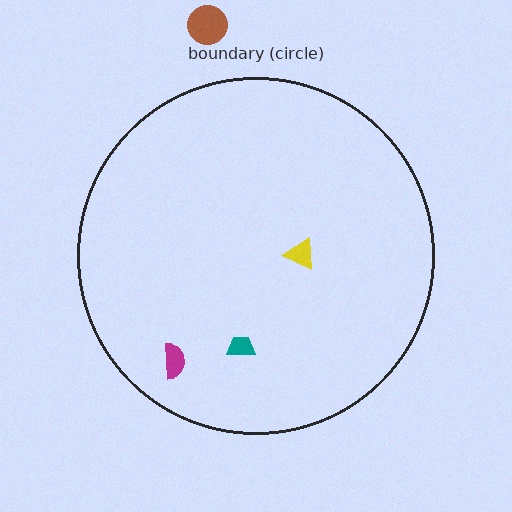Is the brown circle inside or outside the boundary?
Outside.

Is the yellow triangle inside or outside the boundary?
Inside.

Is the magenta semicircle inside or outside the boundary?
Inside.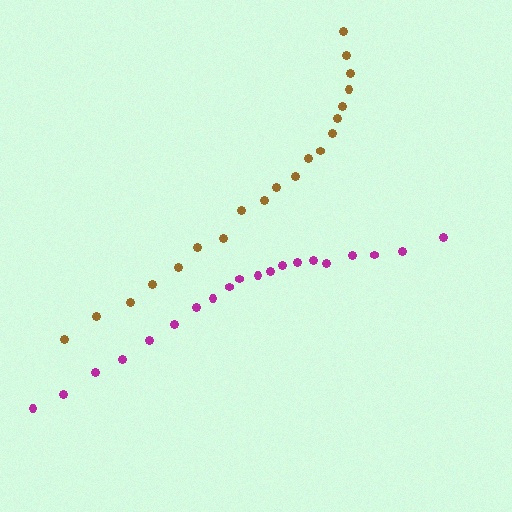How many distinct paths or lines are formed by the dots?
There are 2 distinct paths.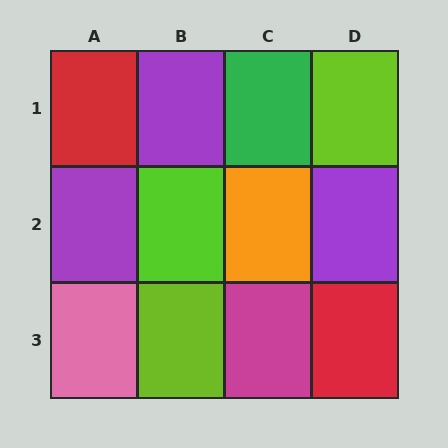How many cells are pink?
1 cell is pink.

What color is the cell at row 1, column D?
Lime.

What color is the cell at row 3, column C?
Magenta.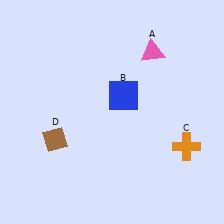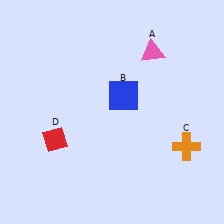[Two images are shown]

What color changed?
The diamond (D) changed from brown in Image 1 to red in Image 2.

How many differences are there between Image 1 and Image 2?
There is 1 difference between the two images.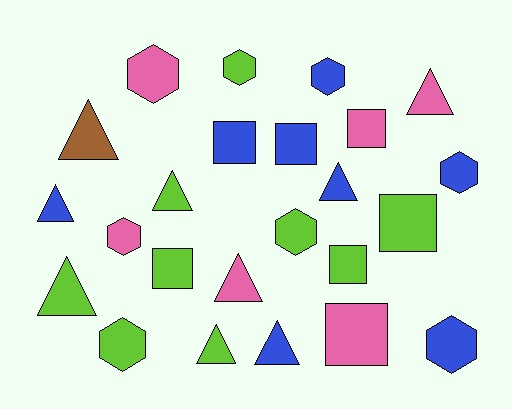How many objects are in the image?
There are 24 objects.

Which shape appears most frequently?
Triangle, with 9 objects.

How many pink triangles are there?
There are 2 pink triangles.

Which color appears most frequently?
Lime, with 9 objects.